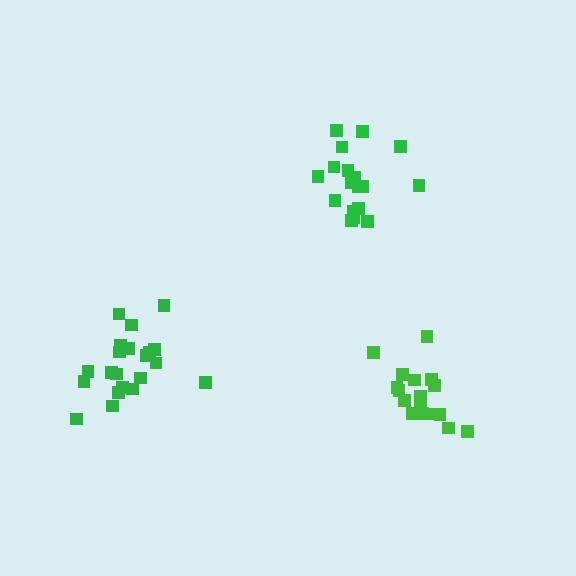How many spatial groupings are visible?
There are 3 spatial groupings.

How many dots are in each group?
Group 1: 18 dots, Group 2: 21 dots, Group 3: 17 dots (56 total).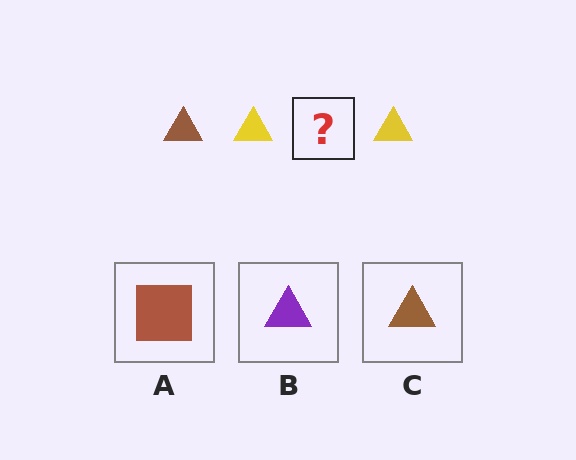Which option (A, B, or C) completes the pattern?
C.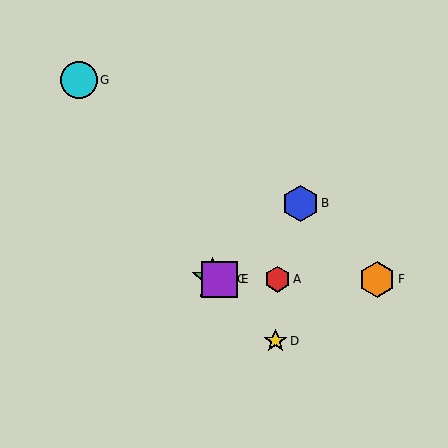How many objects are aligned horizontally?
4 objects (A, C, E, F) are aligned horizontally.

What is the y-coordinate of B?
Object B is at y≈203.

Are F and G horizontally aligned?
No, F is at y≈279 and G is at y≈80.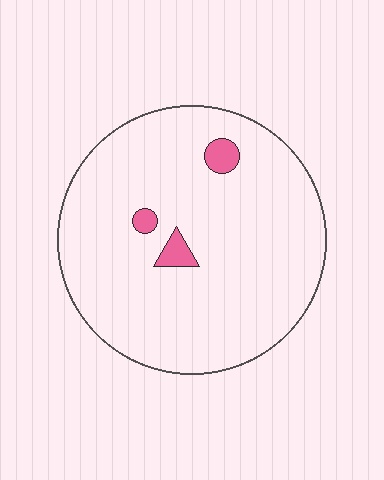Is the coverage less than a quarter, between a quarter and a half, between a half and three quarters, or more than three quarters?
Less than a quarter.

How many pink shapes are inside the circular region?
3.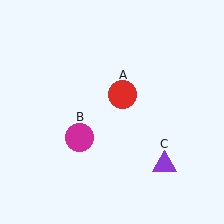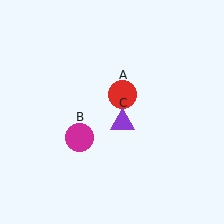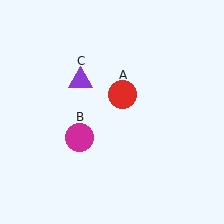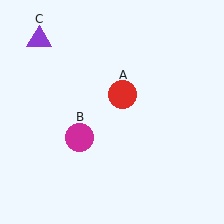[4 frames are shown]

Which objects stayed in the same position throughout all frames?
Red circle (object A) and magenta circle (object B) remained stationary.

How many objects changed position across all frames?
1 object changed position: purple triangle (object C).